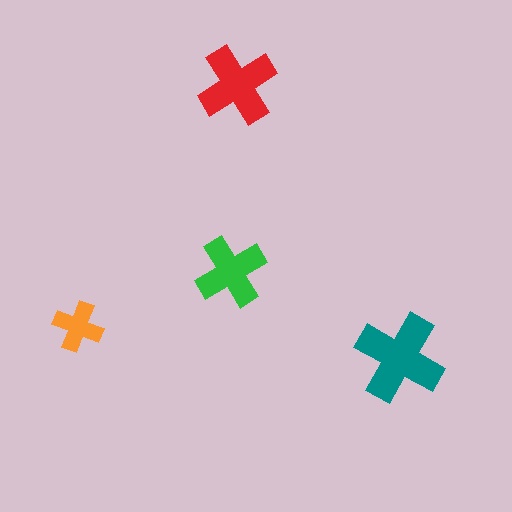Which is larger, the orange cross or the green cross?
The green one.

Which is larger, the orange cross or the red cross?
The red one.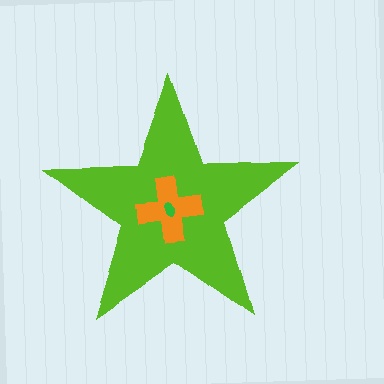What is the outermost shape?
The lime star.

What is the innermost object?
The green ellipse.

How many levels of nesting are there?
3.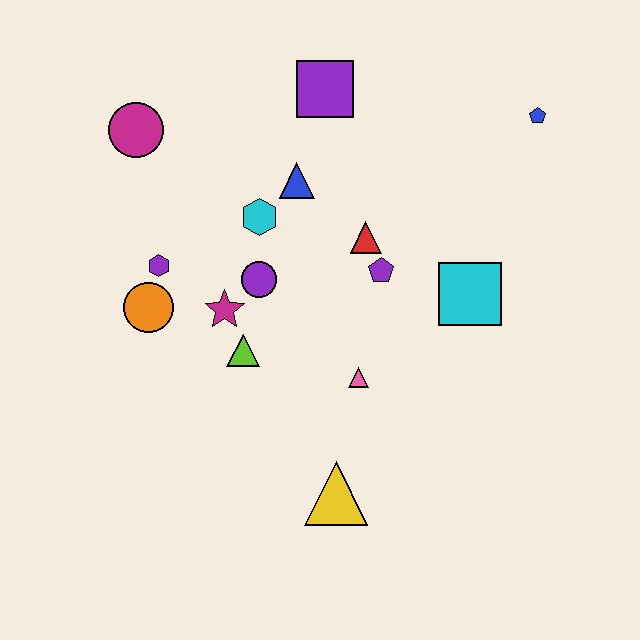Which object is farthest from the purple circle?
The blue pentagon is farthest from the purple circle.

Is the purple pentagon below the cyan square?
No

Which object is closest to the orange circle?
The purple hexagon is closest to the orange circle.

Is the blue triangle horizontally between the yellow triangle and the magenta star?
Yes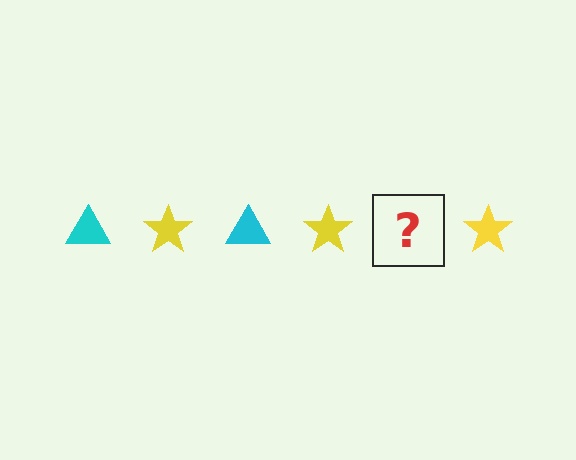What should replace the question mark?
The question mark should be replaced with a cyan triangle.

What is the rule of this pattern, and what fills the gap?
The rule is that the pattern alternates between cyan triangle and yellow star. The gap should be filled with a cyan triangle.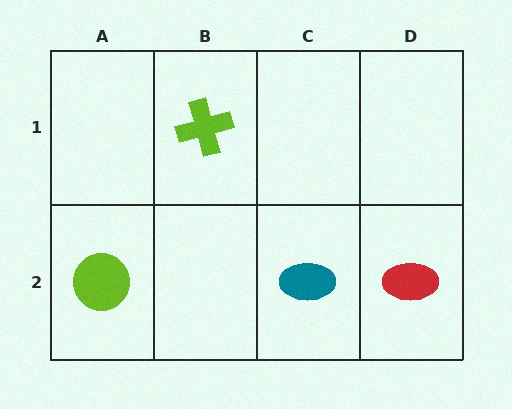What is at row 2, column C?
A teal ellipse.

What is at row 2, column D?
A red ellipse.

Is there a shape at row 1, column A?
No, that cell is empty.